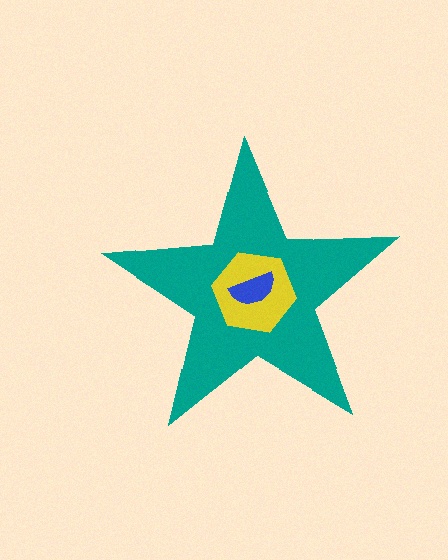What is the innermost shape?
The blue semicircle.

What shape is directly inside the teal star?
The yellow hexagon.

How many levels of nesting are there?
3.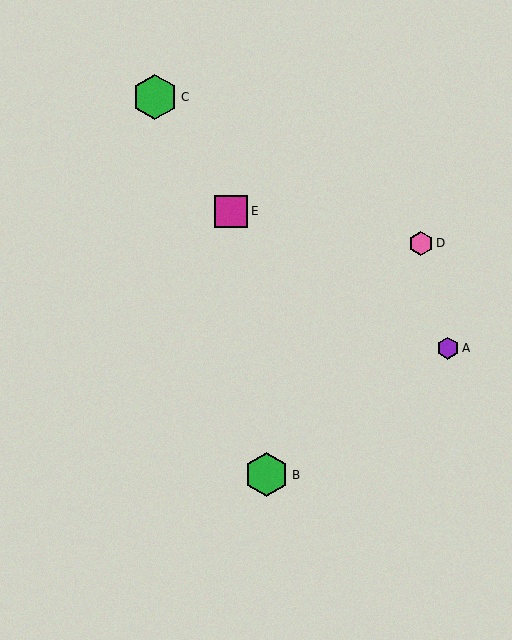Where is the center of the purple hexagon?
The center of the purple hexagon is at (448, 348).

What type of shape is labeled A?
Shape A is a purple hexagon.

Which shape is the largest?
The green hexagon (labeled C) is the largest.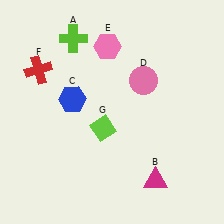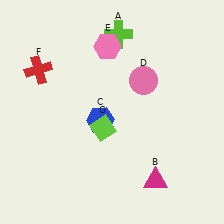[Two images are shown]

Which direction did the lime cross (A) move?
The lime cross (A) moved right.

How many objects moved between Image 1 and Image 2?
2 objects moved between the two images.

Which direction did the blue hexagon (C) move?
The blue hexagon (C) moved right.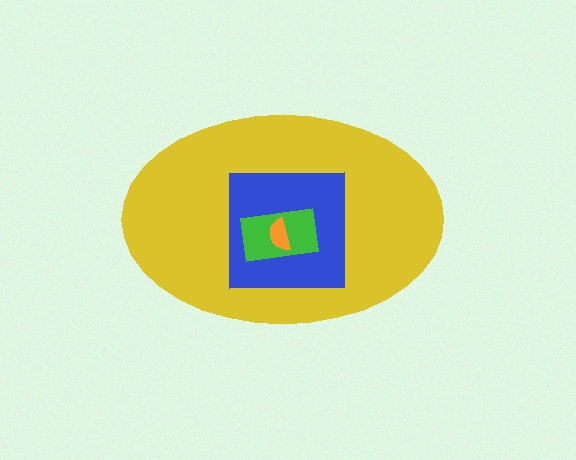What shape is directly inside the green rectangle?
The orange semicircle.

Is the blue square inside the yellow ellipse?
Yes.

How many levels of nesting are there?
4.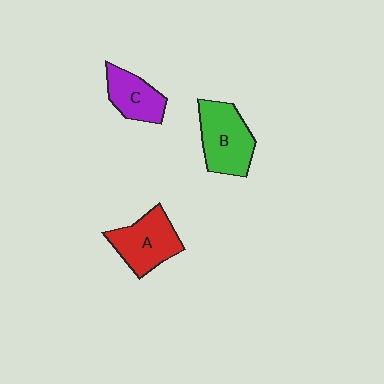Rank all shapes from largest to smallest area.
From largest to smallest: B (green), A (red), C (purple).